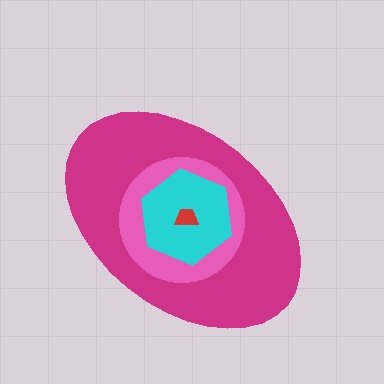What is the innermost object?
The red trapezoid.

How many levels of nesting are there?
4.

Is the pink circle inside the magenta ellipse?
Yes.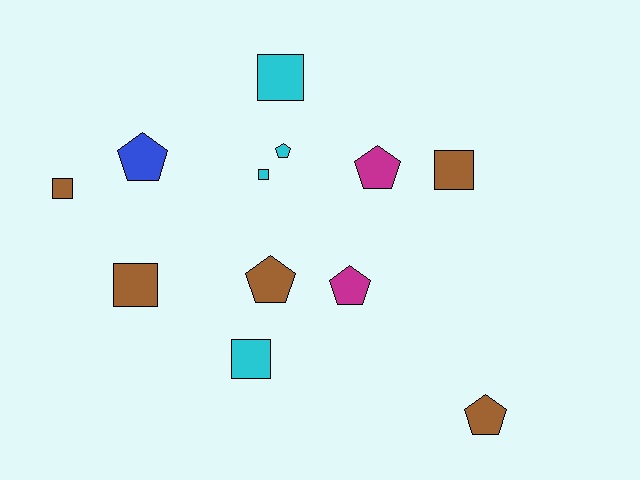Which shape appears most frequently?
Square, with 6 objects.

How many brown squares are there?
There are 3 brown squares.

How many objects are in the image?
There are 12 objects.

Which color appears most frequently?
Brown, with 5 objects.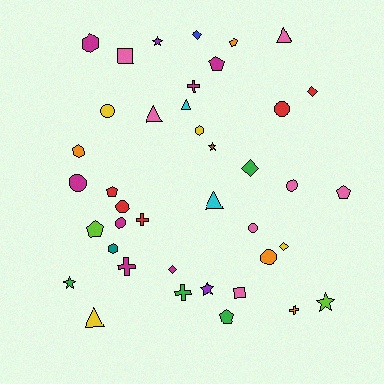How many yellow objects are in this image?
There are 4 yellow objects.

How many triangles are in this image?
There are 5 triangles.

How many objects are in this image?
There are 40 objects.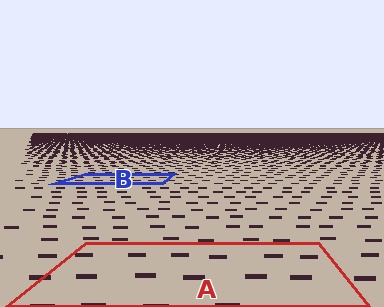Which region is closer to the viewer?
Region A is closer. The texture elements there are larger and more spread out.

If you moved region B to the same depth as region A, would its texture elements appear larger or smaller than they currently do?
They would appear larger. At a closer depth, the same texture elements are projected at a bigger on-screen size.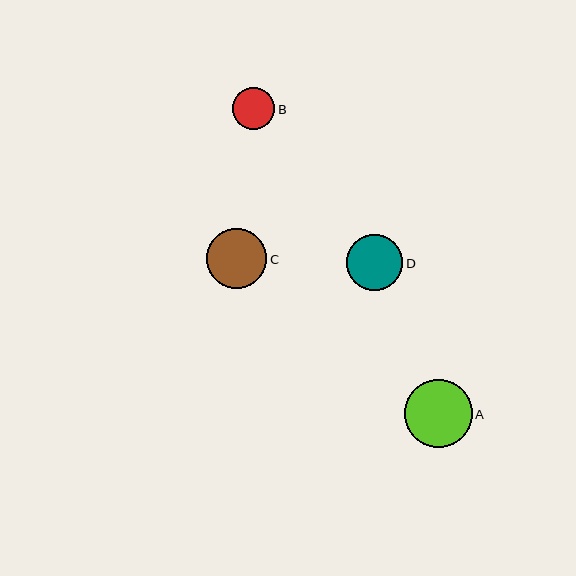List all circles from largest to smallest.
From largest to smallest: A, C, D, B.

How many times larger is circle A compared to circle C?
Circle A is approximately 1.1 times the size of circle C.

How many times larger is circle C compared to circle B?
Circle C is approximately 1.4 times the size of circle B.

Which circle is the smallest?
Circle B is the smallest with a size of approximately 42 pixels.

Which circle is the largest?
Circle A is the largest with a size of approximately 68 pixels.